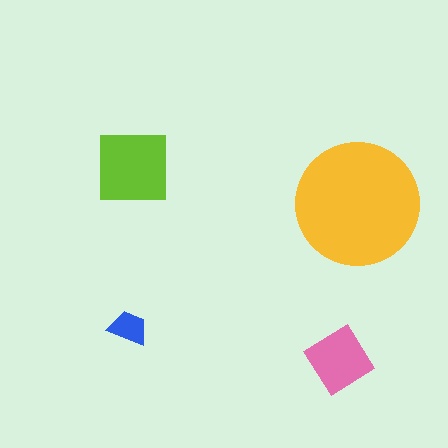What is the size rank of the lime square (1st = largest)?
2nd.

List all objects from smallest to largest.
The blue trapezoid, the pink diamond, the lime square, the yellow circle.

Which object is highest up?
The lime square is topmost.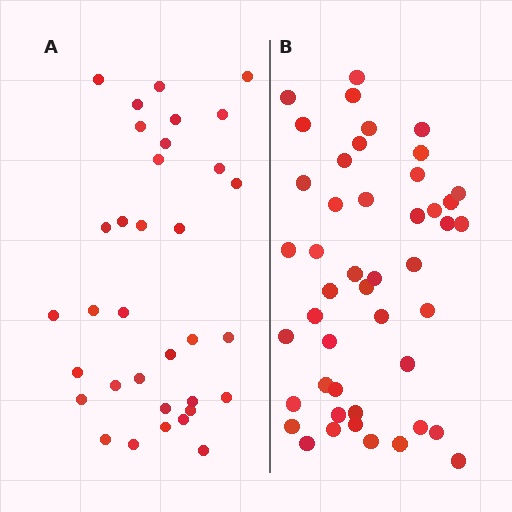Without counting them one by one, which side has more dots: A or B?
Region B (the right region) has more dots.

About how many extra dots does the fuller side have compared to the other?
Region B has roughly 12 or so more dots than region A.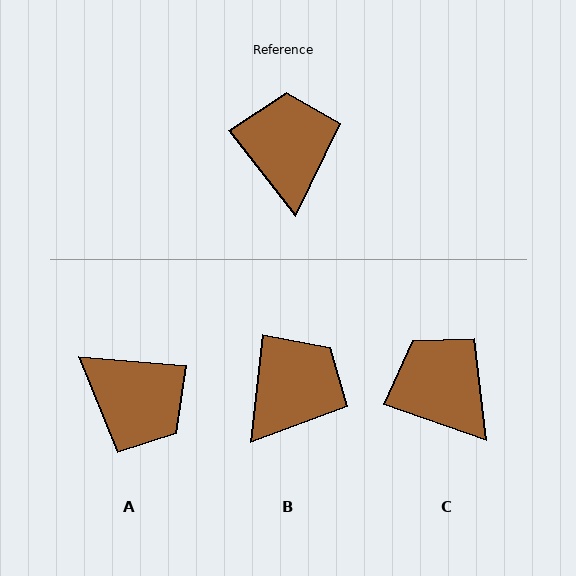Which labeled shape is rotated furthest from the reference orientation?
A, about 132 degrees away.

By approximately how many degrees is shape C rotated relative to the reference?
Approximately 33 degrees counter-clockwise.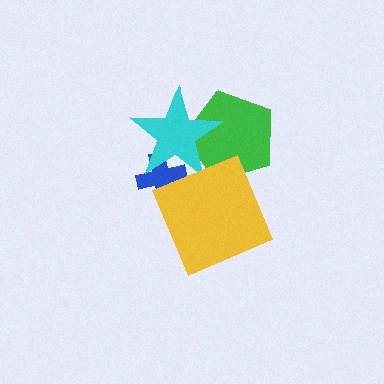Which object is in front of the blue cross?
The cyan star is in front of the blue cross.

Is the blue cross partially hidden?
Yes, it is partially covered by another shape.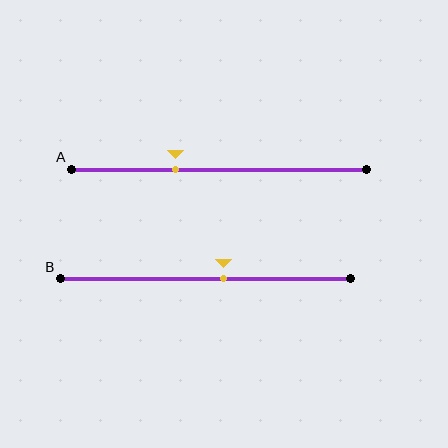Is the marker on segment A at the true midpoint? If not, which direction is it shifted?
No, the marker on segment A is shifted to the left by about 15% of the segment length.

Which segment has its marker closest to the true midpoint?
Segment B has its marker closest to the true midpoint.